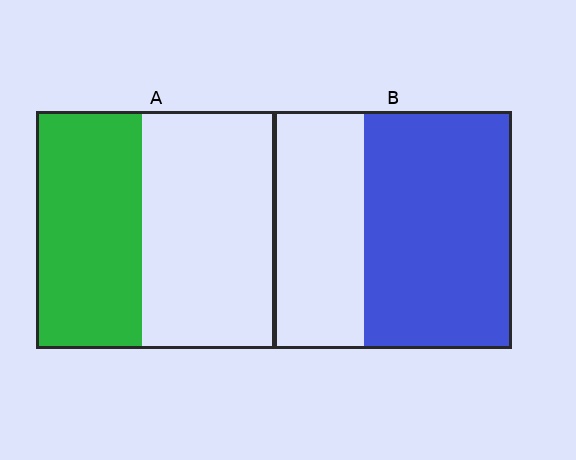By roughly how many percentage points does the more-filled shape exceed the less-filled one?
By roughly 20 percentage points (B over A).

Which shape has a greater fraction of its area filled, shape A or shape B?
Shape B.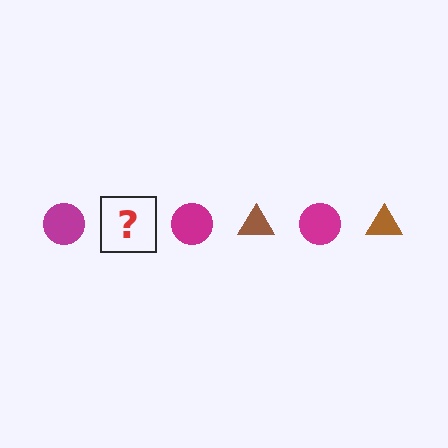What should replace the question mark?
The question mark should be replaced with a brown triangle.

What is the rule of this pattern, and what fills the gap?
The rule is that the pattern alternates between magenta circle and brown triangle. The gap should be filled with a brown triangle.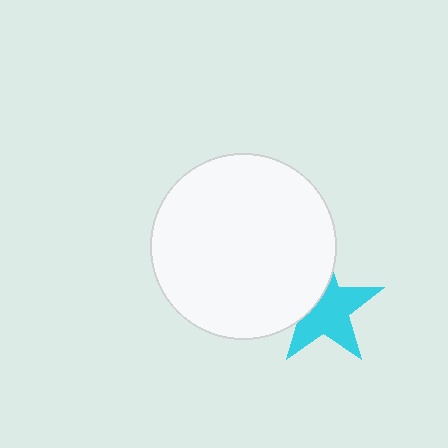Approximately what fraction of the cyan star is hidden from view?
Roughly 34% of the cyan star is hidden behind the white circle.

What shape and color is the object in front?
The object in front is a white circle.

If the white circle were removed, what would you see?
You would see the complete cyan star.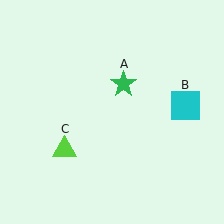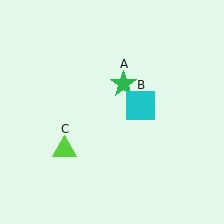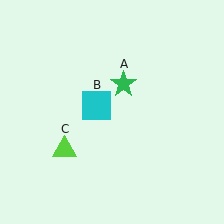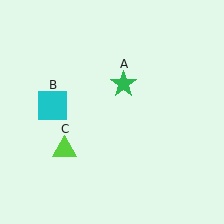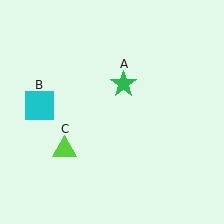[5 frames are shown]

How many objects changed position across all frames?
1 object changed position: cyan square (object B).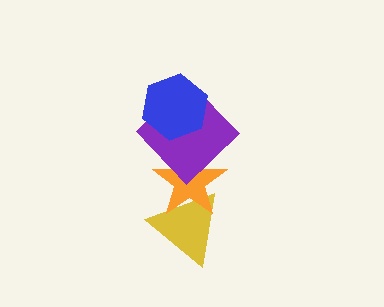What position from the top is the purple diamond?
The purple diamond is 2nd from the top.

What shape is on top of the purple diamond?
The blue hexagon is on top of the purple diamond.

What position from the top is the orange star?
The orange star is 3rd from the top.